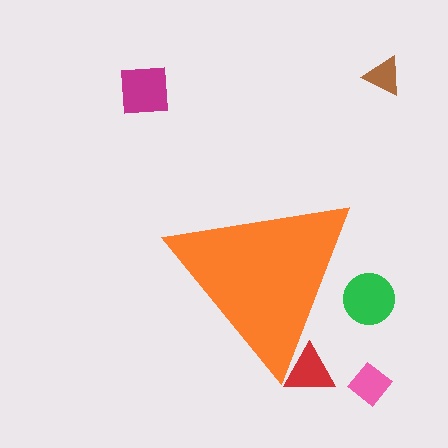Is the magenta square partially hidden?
No, the magenta square is fully visible.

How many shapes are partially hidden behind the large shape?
2 shapes are partially hidden.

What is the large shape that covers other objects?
An orange triangle.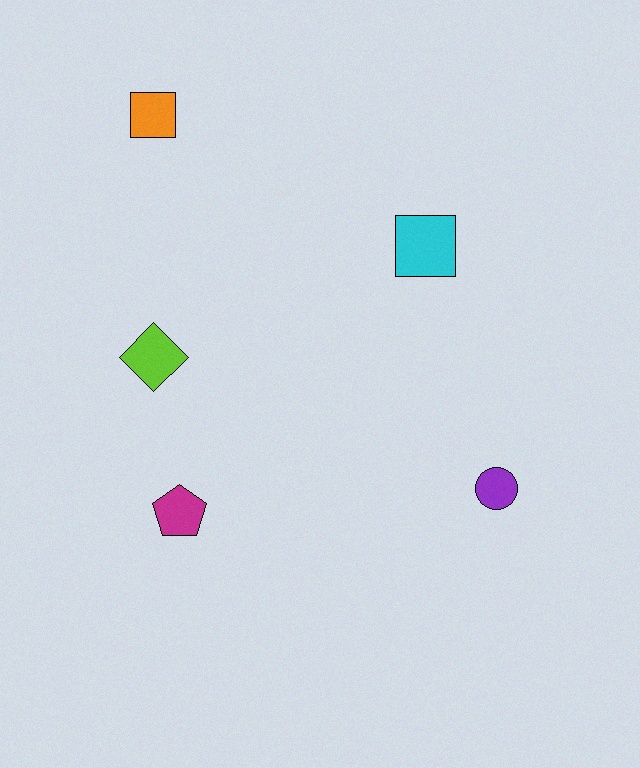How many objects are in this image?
There are 5 objects.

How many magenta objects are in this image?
There is 1 magenta object.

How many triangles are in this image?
There are no triangles.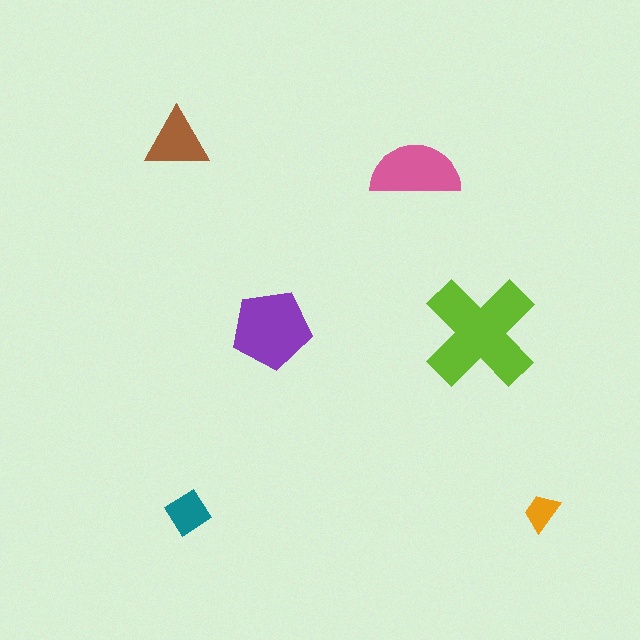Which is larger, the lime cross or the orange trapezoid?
The lime cross.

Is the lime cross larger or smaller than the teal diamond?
Larger.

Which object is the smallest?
The orange trapezoid.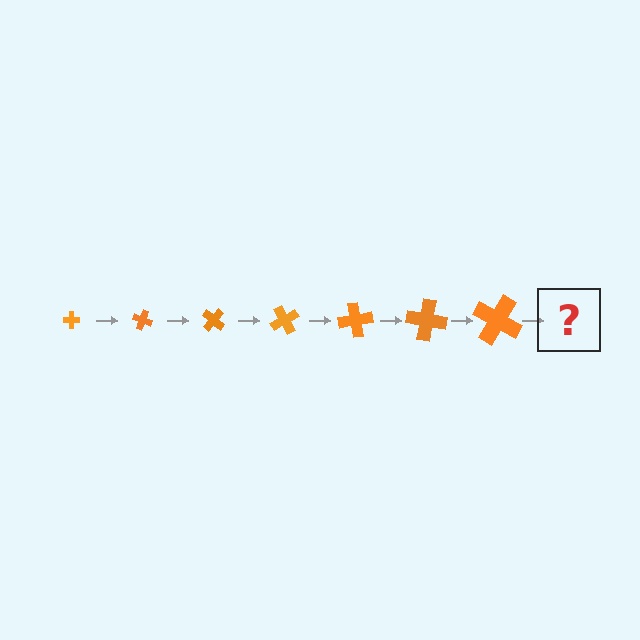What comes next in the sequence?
The next element should be a cross, larger than the previous one and rotated 140 degrees from the start.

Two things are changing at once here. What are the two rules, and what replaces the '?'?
The two rules are that the cross grows larger each step and it rotates 20 degrees each step. The '?' should be a cross, larger than the previous one and rotated 140 degrees from the start.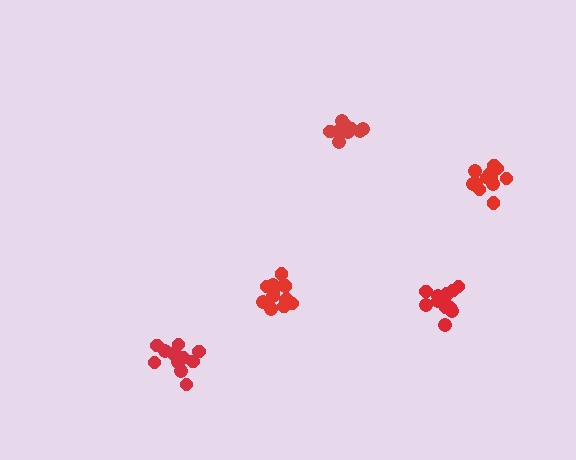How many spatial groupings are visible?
There are 5 spatial groupings.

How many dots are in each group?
Group 1: 13 dots, Group 2: 13 dots, Group 3: 10 dots, Group 4: 13 dots, Group 5: 13 dots (62 total).